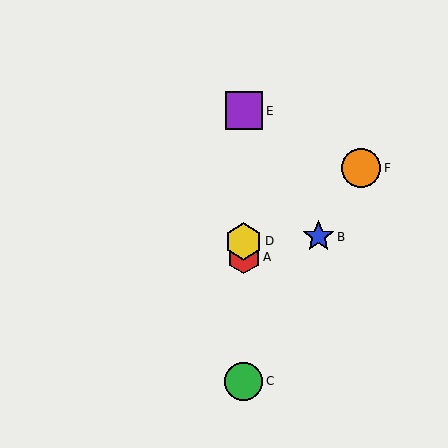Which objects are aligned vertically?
Objects A, C, D, E are aligned vertically.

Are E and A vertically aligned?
Yes, both are at x≈244.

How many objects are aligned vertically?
4 objects (A, C, D, E) are aligned vertically.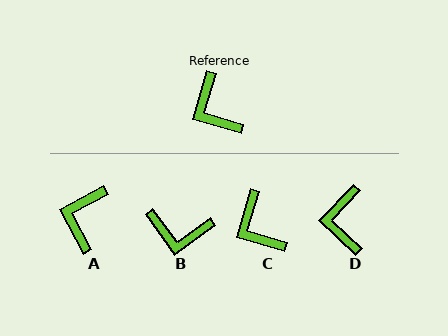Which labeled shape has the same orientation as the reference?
C.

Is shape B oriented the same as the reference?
No, it is off by about 53 degrees.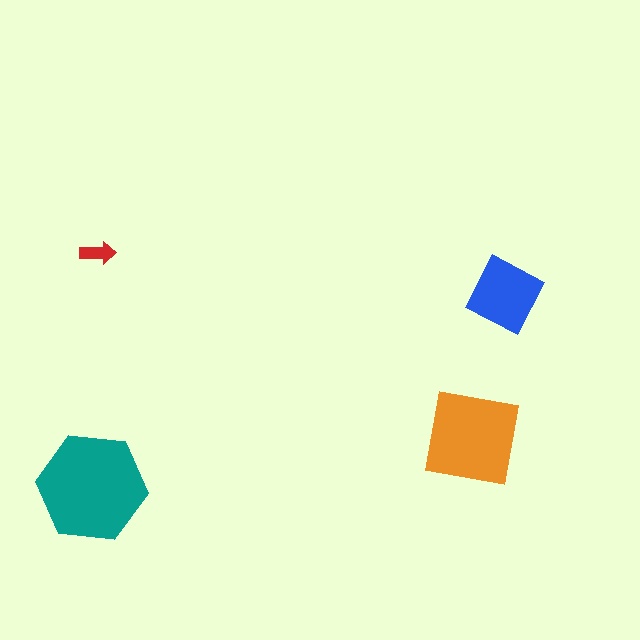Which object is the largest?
The teal hexagon.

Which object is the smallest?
The red arrow.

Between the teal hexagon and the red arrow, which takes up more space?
The teal hexagon.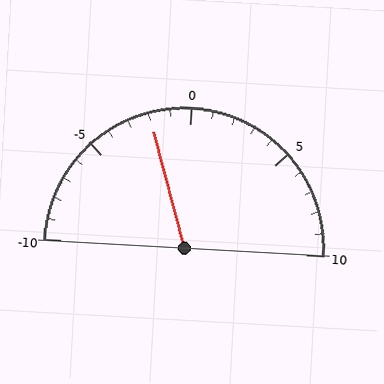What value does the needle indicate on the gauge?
The needle indicates approximately -2.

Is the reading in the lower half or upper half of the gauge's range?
The reading is in the lower half of the range (-10 to 10).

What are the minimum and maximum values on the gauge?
The gauge ranges from -10 to 10.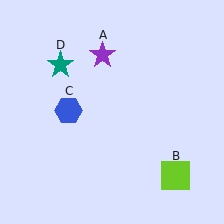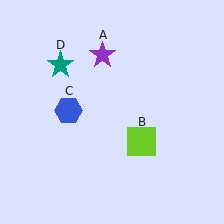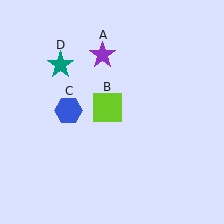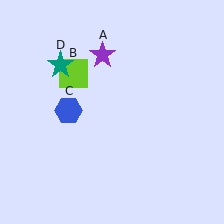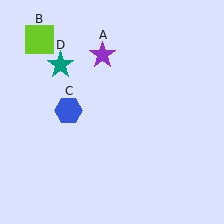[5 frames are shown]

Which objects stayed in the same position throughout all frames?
Purple star (object A) and blue hexagon (object C) and teal star (object D) remained stationary.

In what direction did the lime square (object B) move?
The lime square (object B) moved up and to the left.